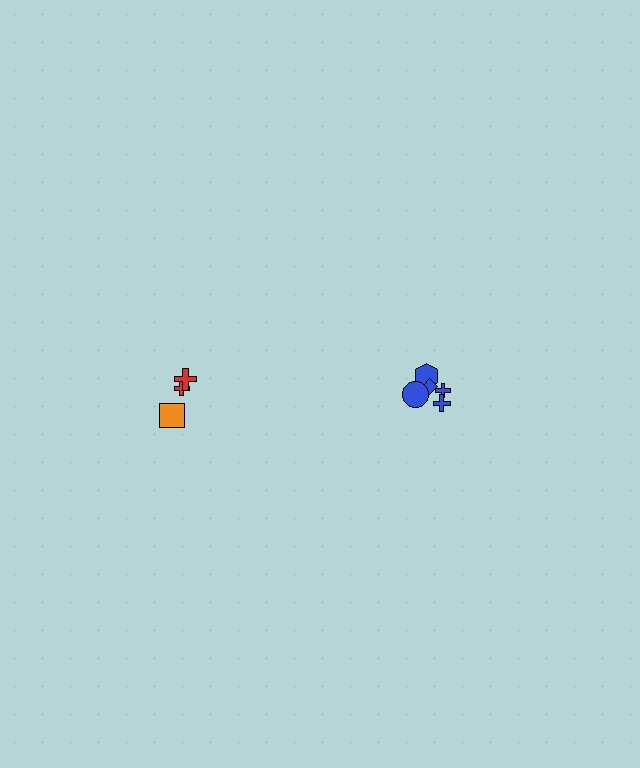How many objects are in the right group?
There are 5 objects.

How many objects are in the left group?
There are 3 objects.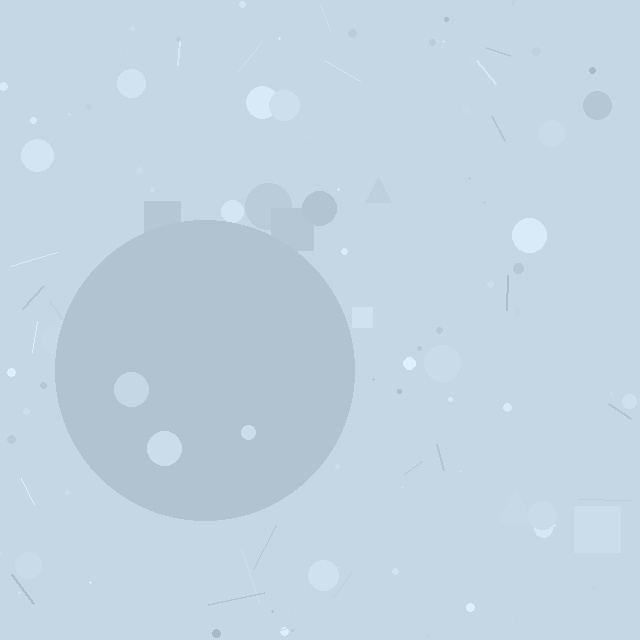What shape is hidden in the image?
A circle is hidden in the image.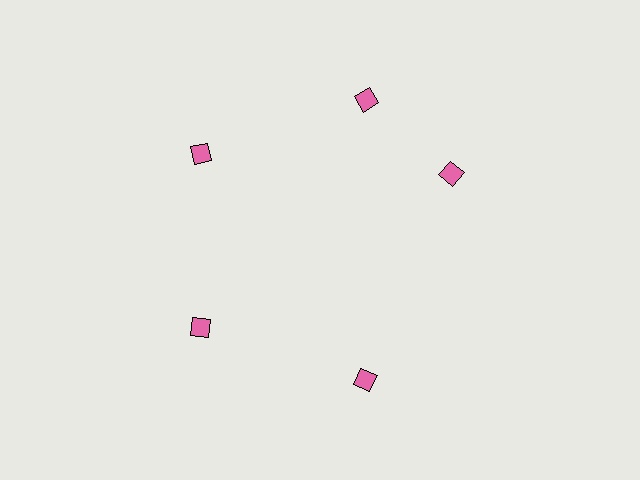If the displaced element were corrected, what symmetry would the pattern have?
It would have 5-fold rotational symmetry — the pattern would map onto itself every 72 degrees.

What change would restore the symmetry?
The symmetry would be restored by rotating it back into even spacing with its neighbors so that all 5 diamonds sit at equal angles and equal distance from the center.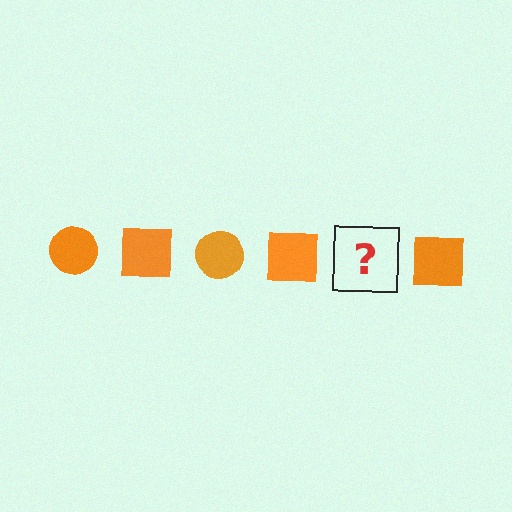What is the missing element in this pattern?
The missing element is an orange circle.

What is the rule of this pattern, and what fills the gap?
The rule is that the pattern cycles through circle, square shapes in orange. The gap should be filled with an orange circle.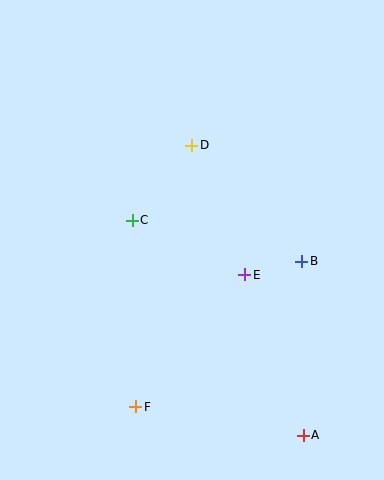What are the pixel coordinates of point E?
Point E is at (245, 275).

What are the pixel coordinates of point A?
Point A is at (303, 435).